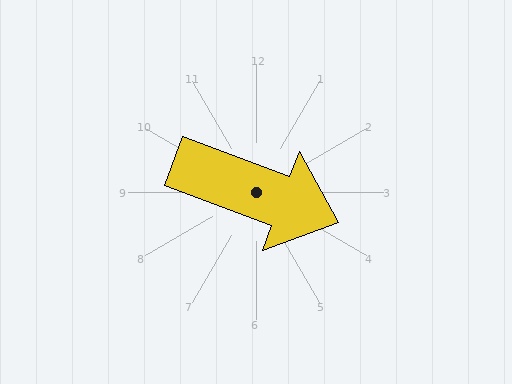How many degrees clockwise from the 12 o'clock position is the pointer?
Approximately 110 degrees.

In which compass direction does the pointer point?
East.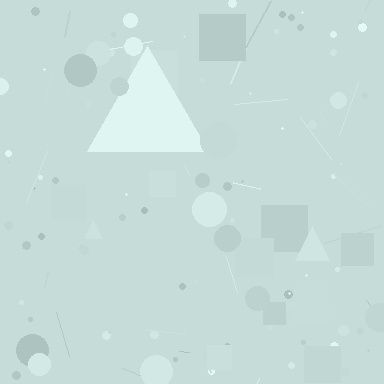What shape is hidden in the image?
A triangle is hidden in the image.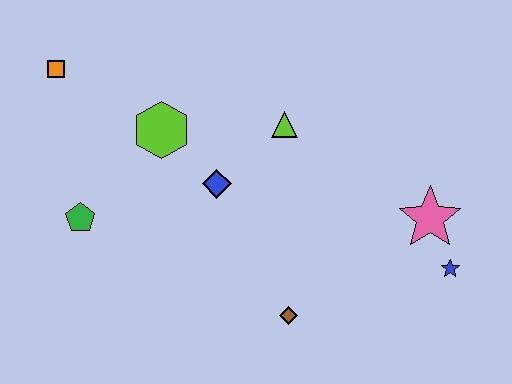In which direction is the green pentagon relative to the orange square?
The green pentagon is below the orange square.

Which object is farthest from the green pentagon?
The blue star is farthest from the green pentagon.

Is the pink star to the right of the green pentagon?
Yes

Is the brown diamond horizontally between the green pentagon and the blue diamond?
No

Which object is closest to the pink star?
The blue star is closest to the pink star.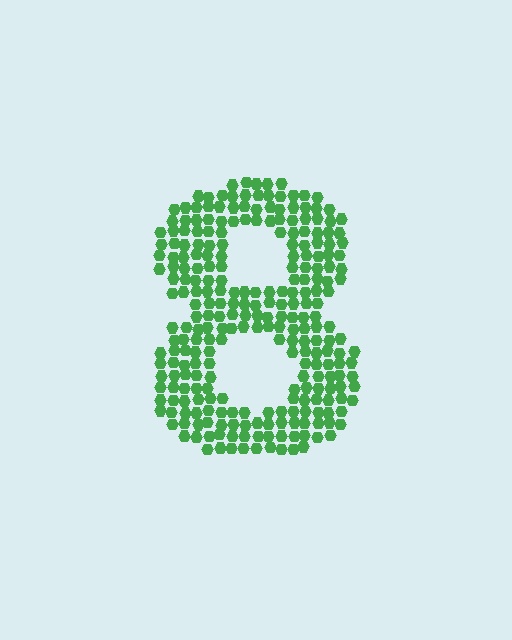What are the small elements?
The small elements are hexagons.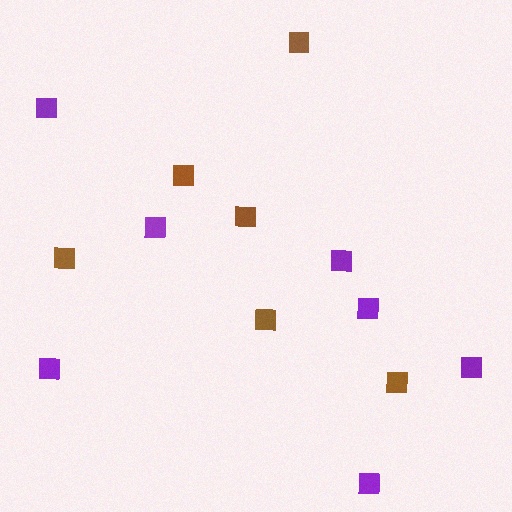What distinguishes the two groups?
There are 2 groups: one group of brown squares (6) and one group of purple squares (7).